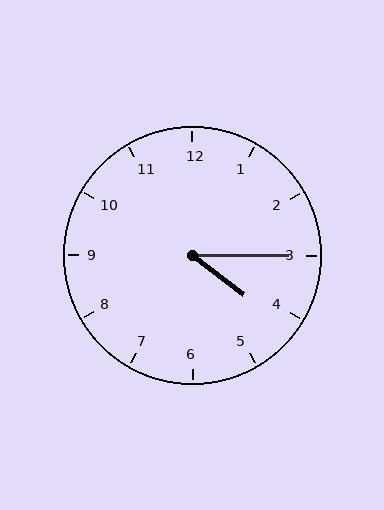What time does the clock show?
4:15.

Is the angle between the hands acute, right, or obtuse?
It is acute.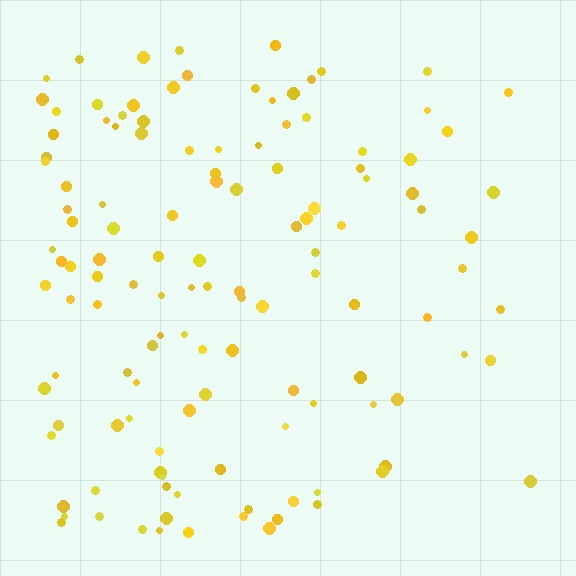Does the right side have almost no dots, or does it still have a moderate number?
Still a moderate number, just noticeably fewer than the left.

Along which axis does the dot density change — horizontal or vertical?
Horizontal.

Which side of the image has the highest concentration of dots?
The left.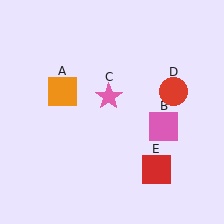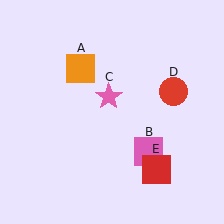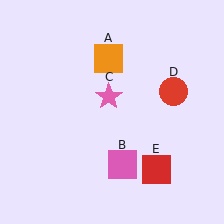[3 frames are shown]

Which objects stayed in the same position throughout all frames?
Pink star (object C) and red circle (object D) and red square (object E) remained stationary.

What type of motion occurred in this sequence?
The orange square (object A), pink square (object B) rotated clockwise around the center of the scene.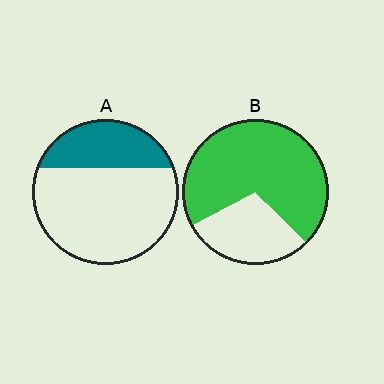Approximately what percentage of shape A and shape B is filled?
A is approximately 30% and B is approximately 70%.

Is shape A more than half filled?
No.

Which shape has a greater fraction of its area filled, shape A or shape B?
Shape B.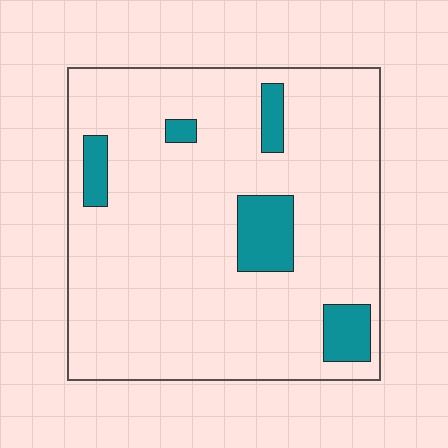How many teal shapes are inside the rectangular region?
5.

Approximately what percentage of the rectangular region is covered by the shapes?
Approximately 10%.